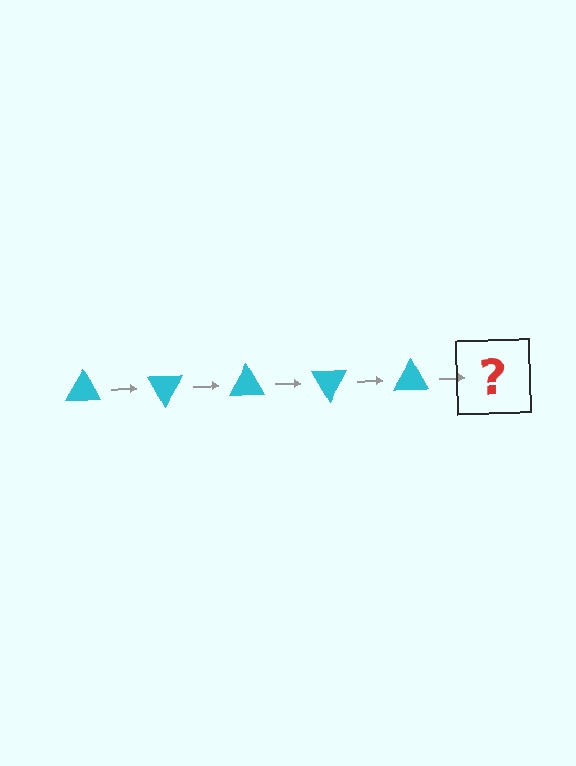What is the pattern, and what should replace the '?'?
The pattern is that the triangle rotates 60 degrees each step. The '?' should be a cyan triangle rotated 300 degrees.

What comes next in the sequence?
The next element should be a cyan triangle rotated 300 degrees.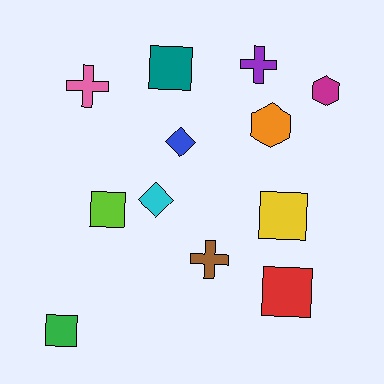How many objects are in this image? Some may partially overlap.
There are 12 objects.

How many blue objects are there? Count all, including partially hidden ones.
There is 1 blue object.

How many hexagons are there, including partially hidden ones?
There are 2 hexagons.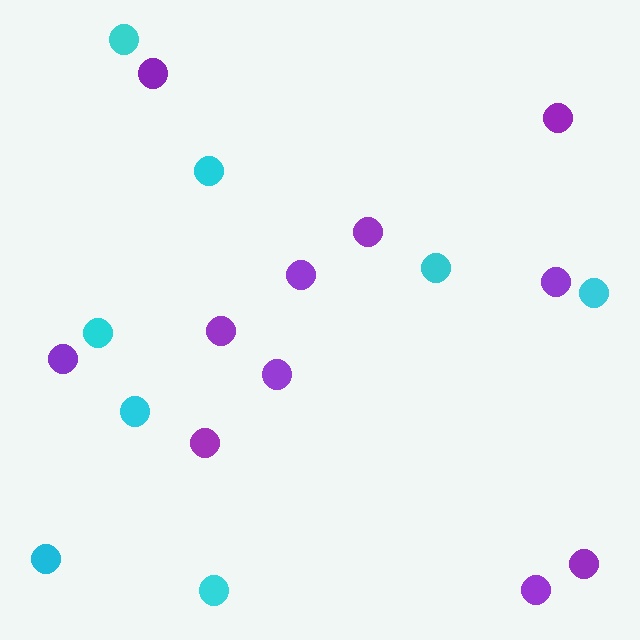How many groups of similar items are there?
There are 2 groups: one group of cyan circles (8) and one group of purple circles (11).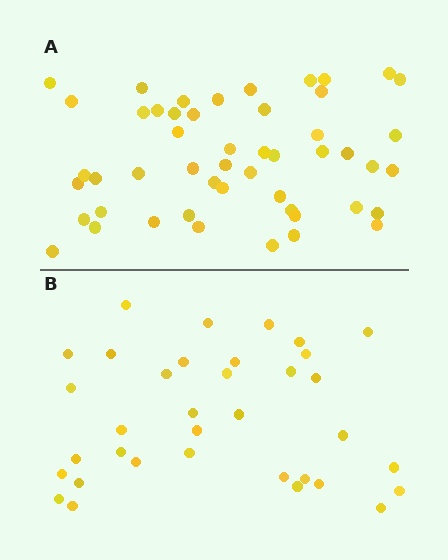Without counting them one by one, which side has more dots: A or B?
Region A (the top region) has more dots.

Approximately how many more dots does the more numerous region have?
Region A has approximately 15 more dots than region B.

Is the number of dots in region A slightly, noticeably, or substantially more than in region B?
Region A has noticeably more, but not dramatically so. The ratio is roughly 1.4 to 1.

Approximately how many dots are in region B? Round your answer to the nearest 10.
About 40 dots. (The exact count is 35, which rounds to 40.)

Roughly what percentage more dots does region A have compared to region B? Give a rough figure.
About 45% more.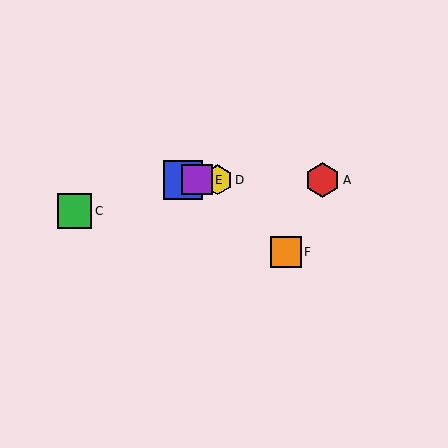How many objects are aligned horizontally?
4 objects (A, B, D, E) are aligned horizontally.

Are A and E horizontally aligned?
Yes, both are at y≈180.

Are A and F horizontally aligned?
No, A is at y≈180 and F is at y≈252.